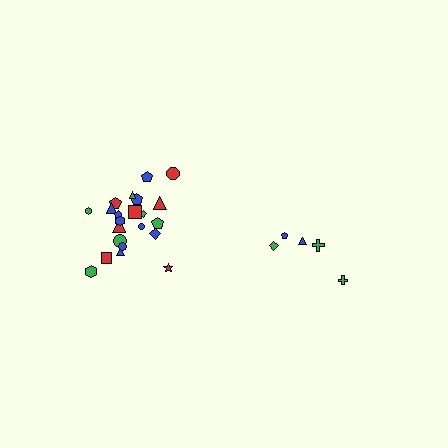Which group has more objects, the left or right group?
The left group.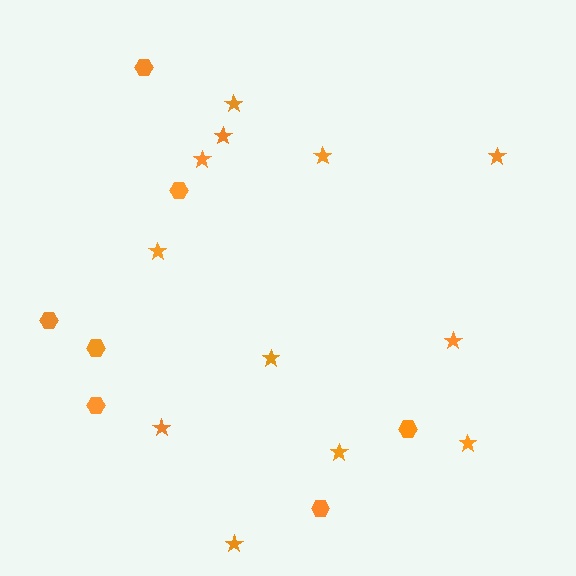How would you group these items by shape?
There are 2 groups: one group of stars (12) and one group of hexagons (7).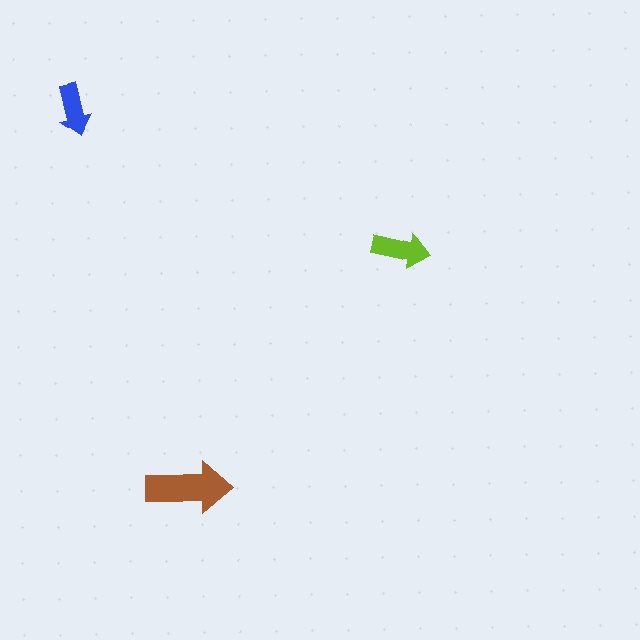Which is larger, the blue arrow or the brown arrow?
The brown one.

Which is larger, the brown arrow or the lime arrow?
The brown one.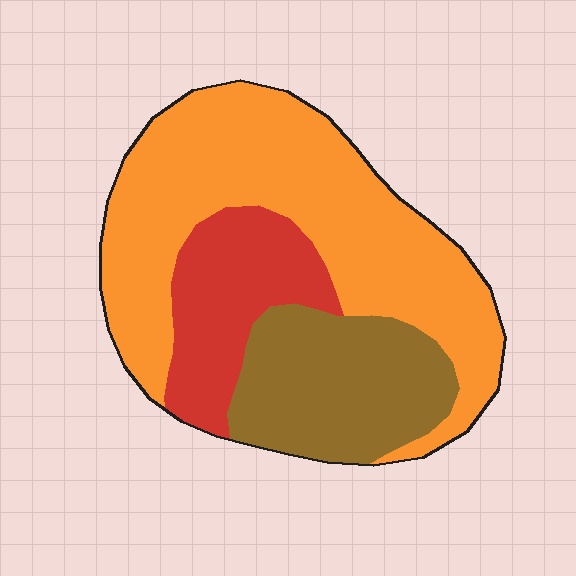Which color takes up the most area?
Orange, at roughly 55%.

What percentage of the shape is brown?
Brown covers around 25% of the shape.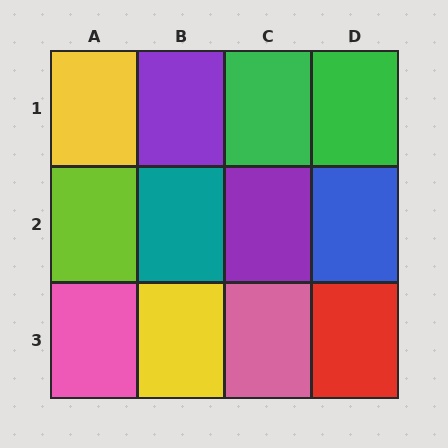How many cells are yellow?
2 cells are yellow.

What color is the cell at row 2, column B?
Teal.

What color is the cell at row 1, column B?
Purple.